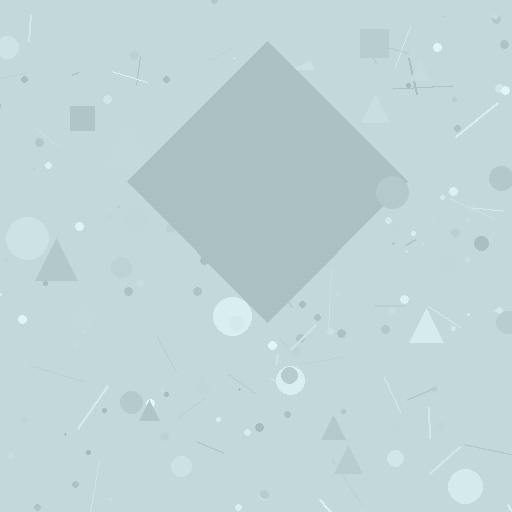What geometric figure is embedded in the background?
A diamond is embedded in the background.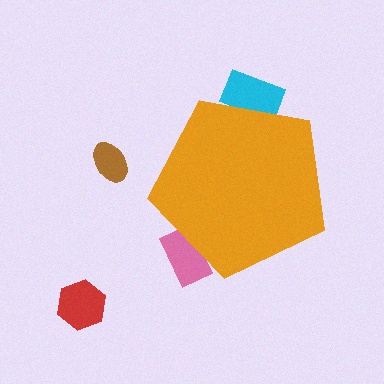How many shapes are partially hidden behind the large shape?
2 shapes are partially hidden.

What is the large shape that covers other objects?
An orange pentagon.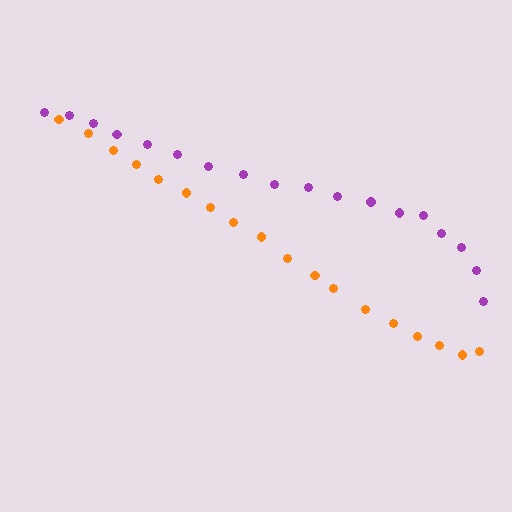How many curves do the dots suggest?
There are 2 distinct paths.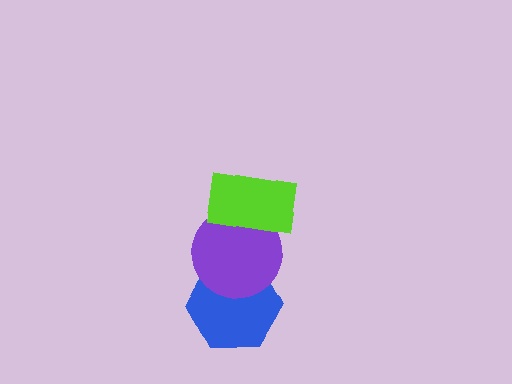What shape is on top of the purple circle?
The lime rectangle is on top of the purple circle.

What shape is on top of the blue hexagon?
The purple circle is on top of the blue hexagon.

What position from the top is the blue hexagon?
The blue hexagon is 3rd from the top.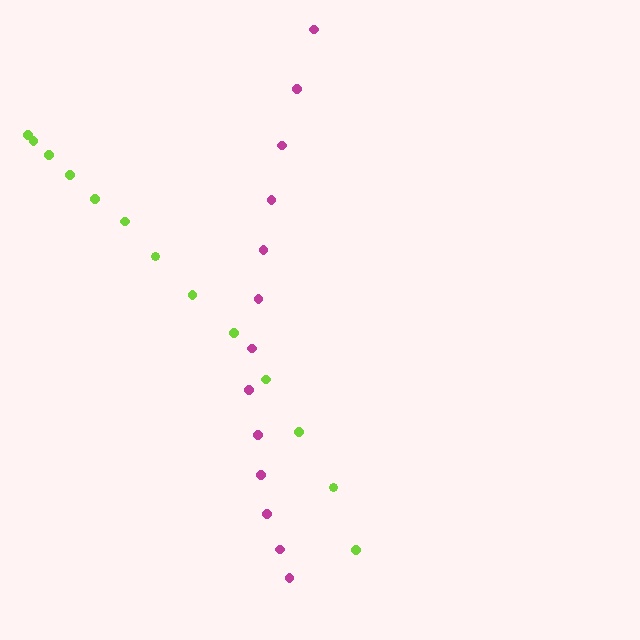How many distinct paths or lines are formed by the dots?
There are 2 distinct paths.